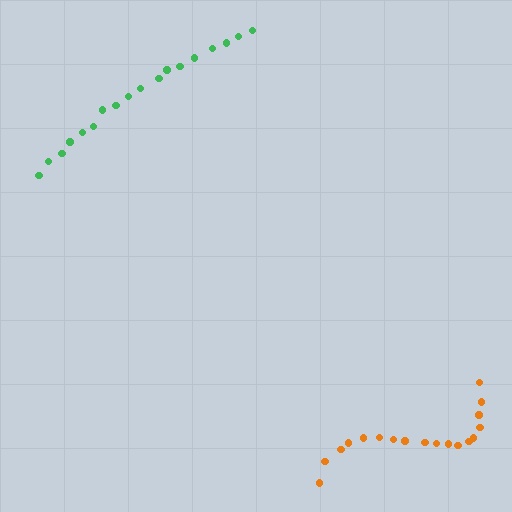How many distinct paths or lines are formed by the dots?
There are 2 distinct paths.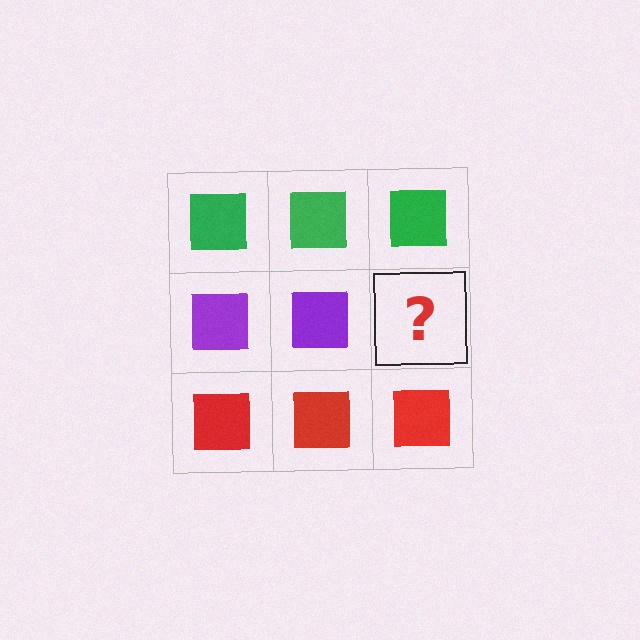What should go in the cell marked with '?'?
The missing cell should contain a purple square.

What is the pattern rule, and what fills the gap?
The rule is that each row has a consistent color. The gap should be filled with a purple square.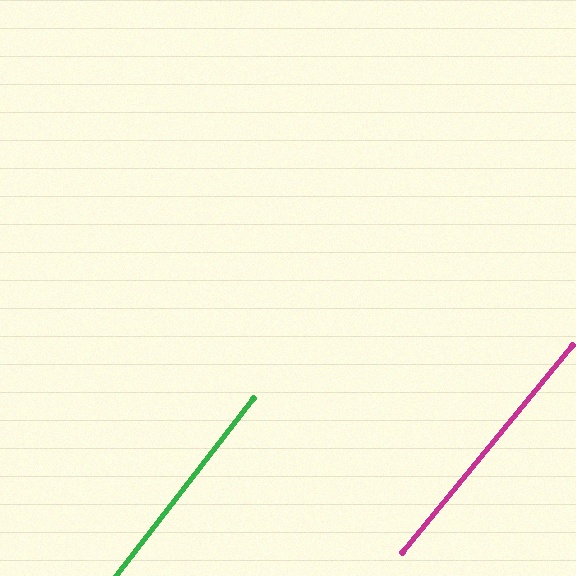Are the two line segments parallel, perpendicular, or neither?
Parallel — their directions differ by only 1.6°.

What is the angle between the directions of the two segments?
Approximately 2 degrees.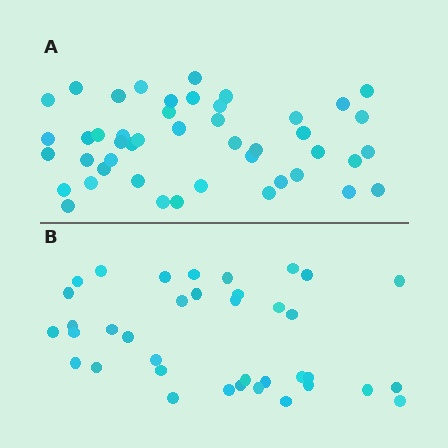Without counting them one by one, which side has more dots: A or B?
Region A (the top region) has more dots.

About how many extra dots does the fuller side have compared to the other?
Region A has roughly 8 or so more dots than region B.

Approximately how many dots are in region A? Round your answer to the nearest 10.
About 50 dots. (The exact count is 46, which rounds to 50.)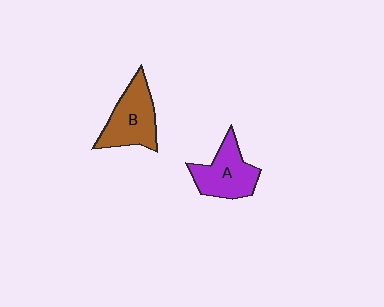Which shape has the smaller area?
Shape A (purple).